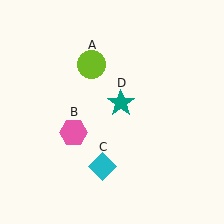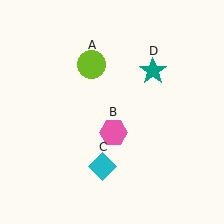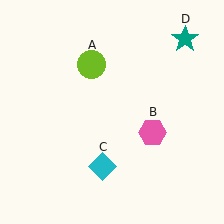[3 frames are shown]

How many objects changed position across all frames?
2 objects changed position: pink hexagon (object B), teal star (object D).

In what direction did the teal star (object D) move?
The teal star (object D) moved up and to the right.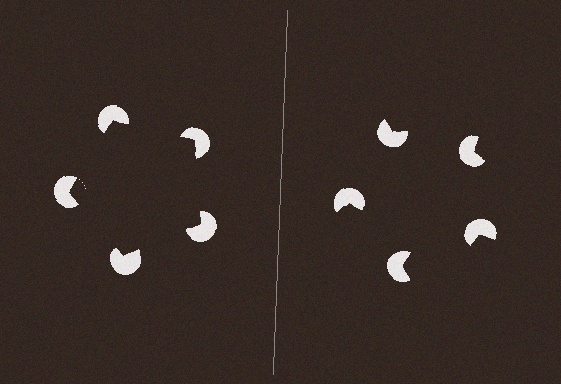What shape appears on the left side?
An illusory pentagon.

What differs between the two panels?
The pac-man discs are positioned identically on both sides; only the wedge orientations differ. On the left they align to a pentagon; on the right they are misaligned.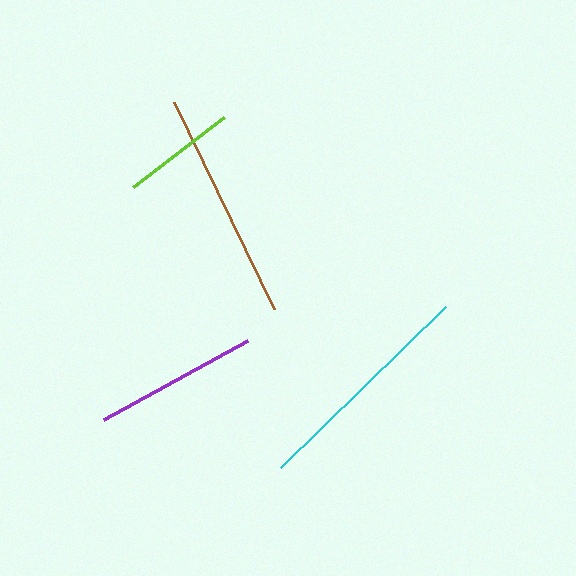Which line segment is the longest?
The cyan line is the longest at approximately 231 pixels.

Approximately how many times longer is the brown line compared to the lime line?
The brown line is approximately 2.0 times the length of the lime line.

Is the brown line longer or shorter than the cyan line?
The cyan line is longer than the brown line.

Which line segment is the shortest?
The lime line is the shortest at approximately 115 pixels.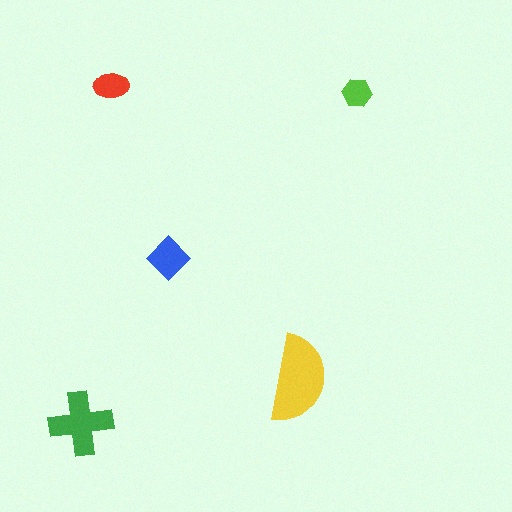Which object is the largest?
The yellow semicircle.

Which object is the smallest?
The lime hexagon.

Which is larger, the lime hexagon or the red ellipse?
The red ellipse.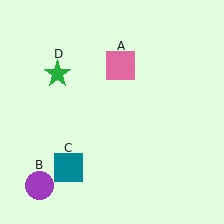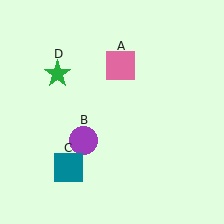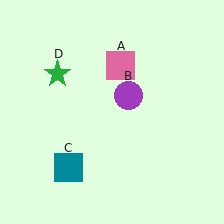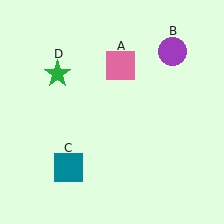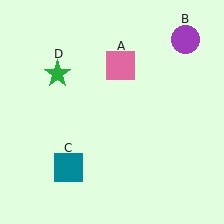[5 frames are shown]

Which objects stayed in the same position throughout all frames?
Pink square (object A) and teal square (object C) and green star (object D) remained stationary.